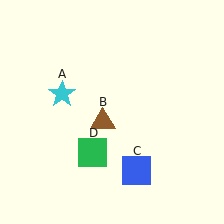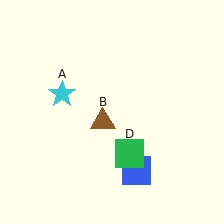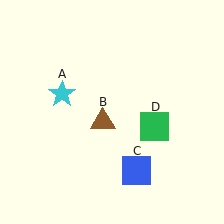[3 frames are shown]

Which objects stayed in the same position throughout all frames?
Cyan star (object A) and brown triangle (object B) and blue square (object C) remained stationary.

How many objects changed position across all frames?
1 object changed position: green square (object D).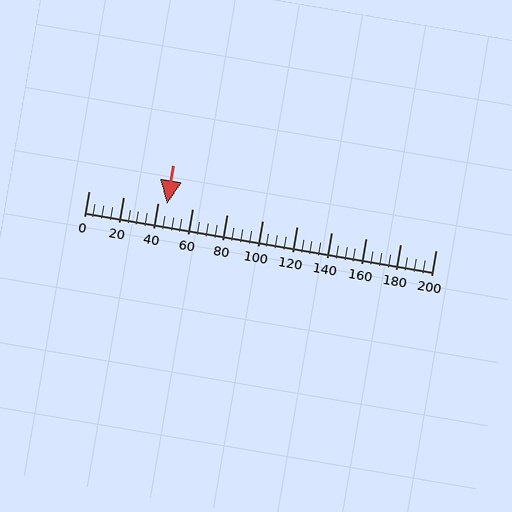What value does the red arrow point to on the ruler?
The red arrow points to approximately 45.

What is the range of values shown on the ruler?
The ruler shows values from 0 to 200.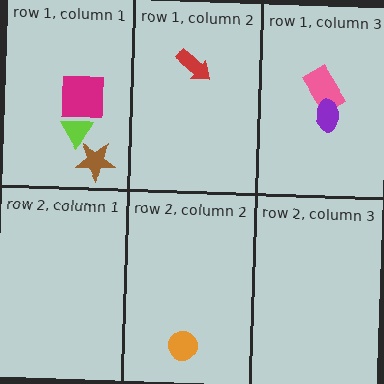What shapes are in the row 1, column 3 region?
The pink rectangle, the purple ellipse.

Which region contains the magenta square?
The row 1, column 1 region.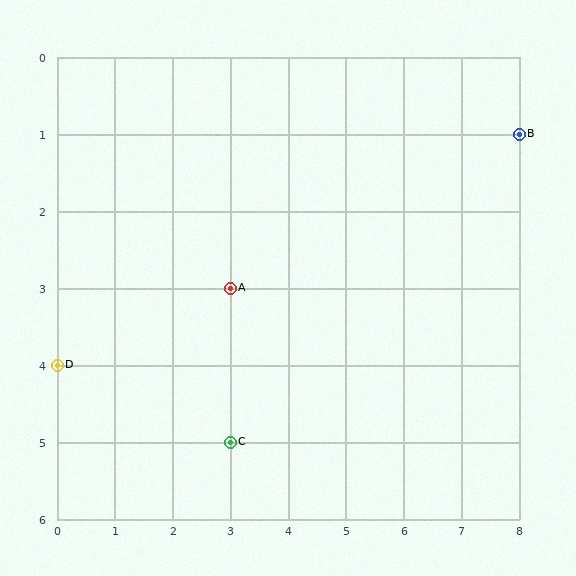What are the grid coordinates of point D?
Point D is at grid coordinates (0, 4).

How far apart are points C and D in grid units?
Points C and D are 3 columns and 1 row apart (about 3.2 grid units diagonally).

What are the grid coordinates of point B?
Point B is at grid coordinates (8, 1).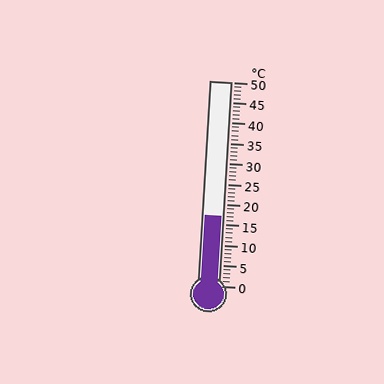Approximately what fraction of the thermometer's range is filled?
The thermometer is filled to approximately 35% of its range.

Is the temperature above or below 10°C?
The temperature is above 10°C.